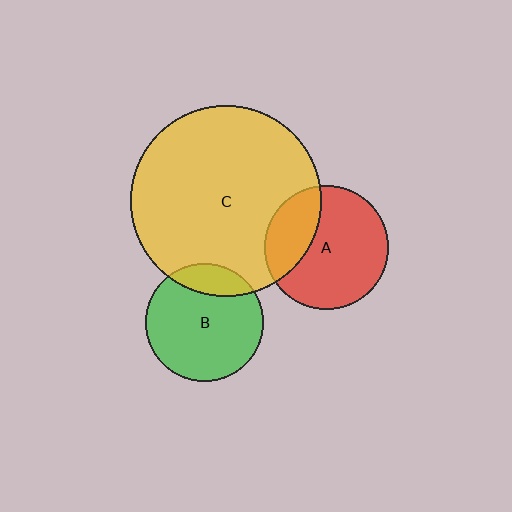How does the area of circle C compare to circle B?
Approximately 2.6 times.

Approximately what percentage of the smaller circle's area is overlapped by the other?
Approximately 30%.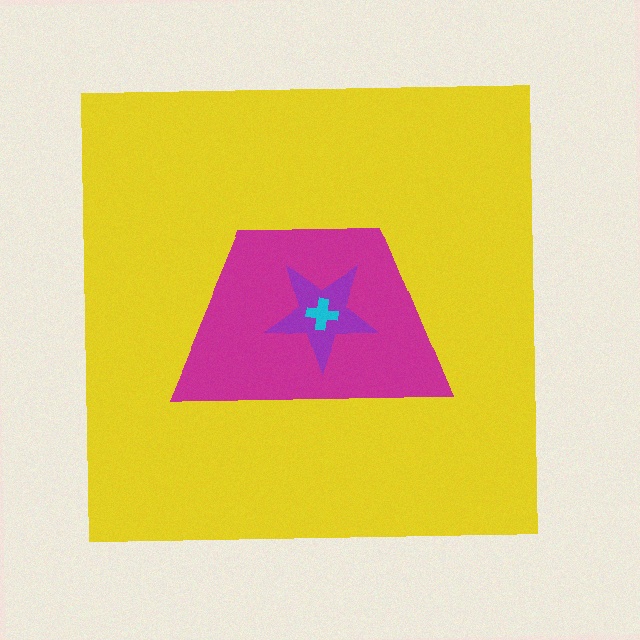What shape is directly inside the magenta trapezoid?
The purple star.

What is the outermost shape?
The yellow square.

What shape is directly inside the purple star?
The cyan cross.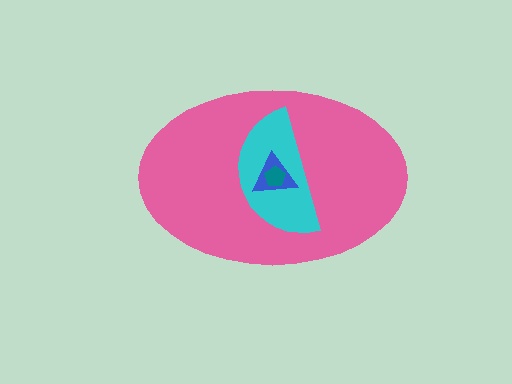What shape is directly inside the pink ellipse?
The cyan semicircle.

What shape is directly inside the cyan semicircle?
The blue triangle.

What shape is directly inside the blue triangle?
The teal pentagon.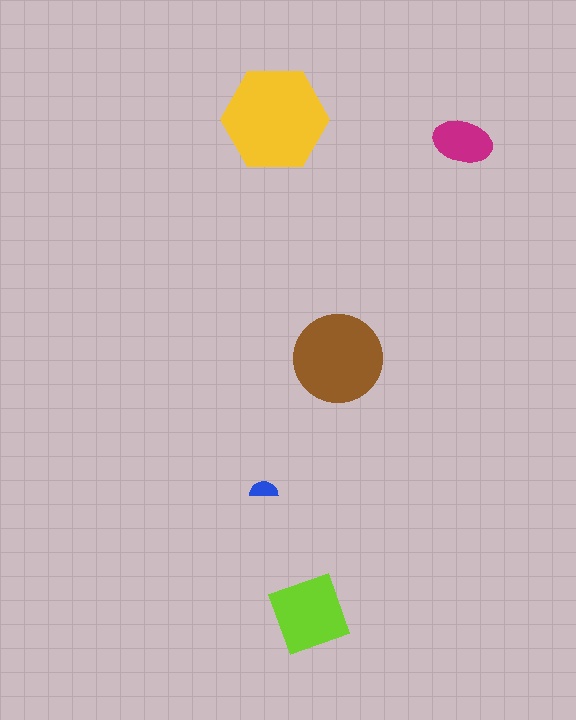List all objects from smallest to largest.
The blue semicircle, the magenta ellipse, the lime square, the brown circle, the yellow hexagon.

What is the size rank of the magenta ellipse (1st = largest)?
4th.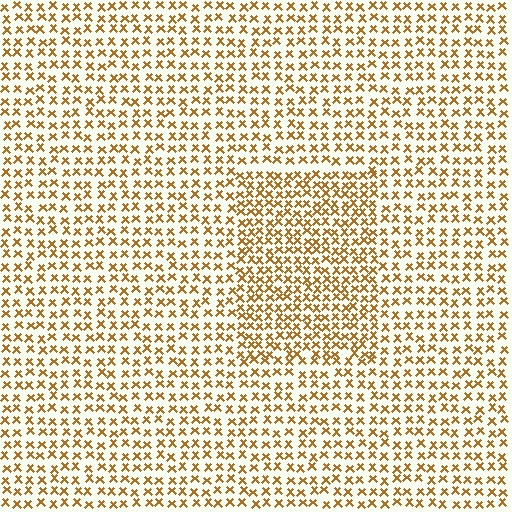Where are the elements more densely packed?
The elements are more densely packed inside the rectangle boundary.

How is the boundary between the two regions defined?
The boundary is defined by a change in element density (approximately 1.6x ratio). All elements are the same color, size, and shape.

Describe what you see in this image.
The image contains small brown elements arranged at two different densities. A rectangle-shaped region is visible where the elements are more densely packed than the surrounding area.